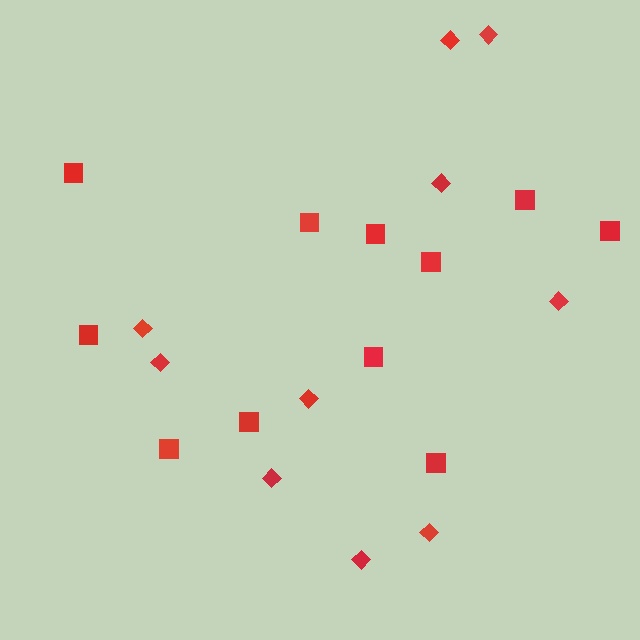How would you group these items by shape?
There are 2 groups: one group of squares (11) and one group of diamonds (10).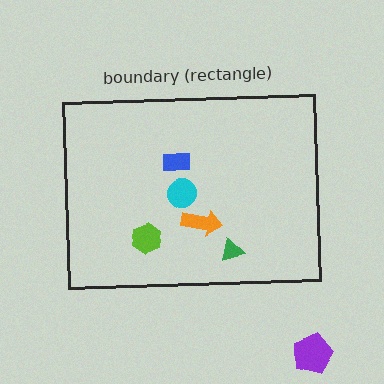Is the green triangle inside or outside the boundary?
Inside.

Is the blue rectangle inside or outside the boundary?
Inside.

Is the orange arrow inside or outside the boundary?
Inside.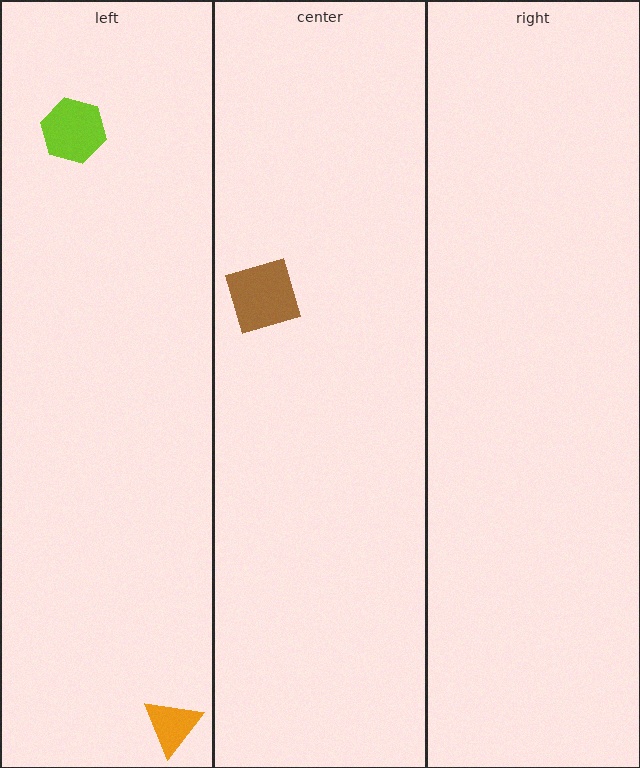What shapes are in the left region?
The lime hexagon, the orange triangle.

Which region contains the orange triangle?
The left region.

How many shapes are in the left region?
2.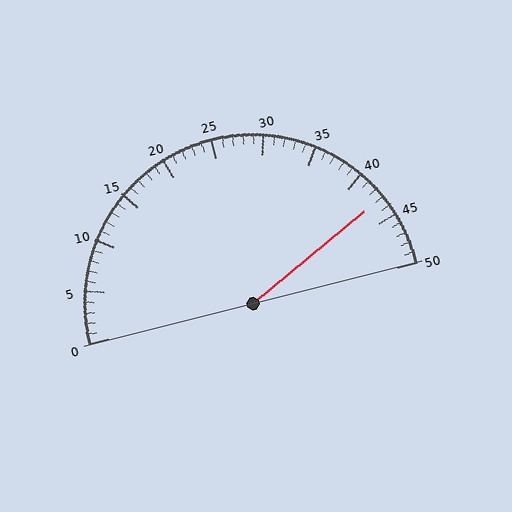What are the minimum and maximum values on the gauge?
The gauge ranges from 0 to 50.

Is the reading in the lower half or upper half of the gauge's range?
The reading is in the upper half of the range (0 to 50).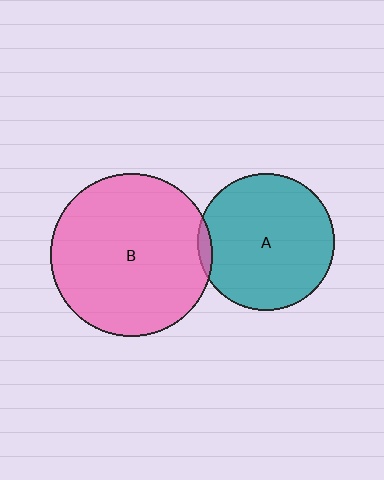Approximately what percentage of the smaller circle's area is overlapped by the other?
Approximately 5%.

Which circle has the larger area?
Circle B (pink).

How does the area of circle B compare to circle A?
Approximately 1.4 times.